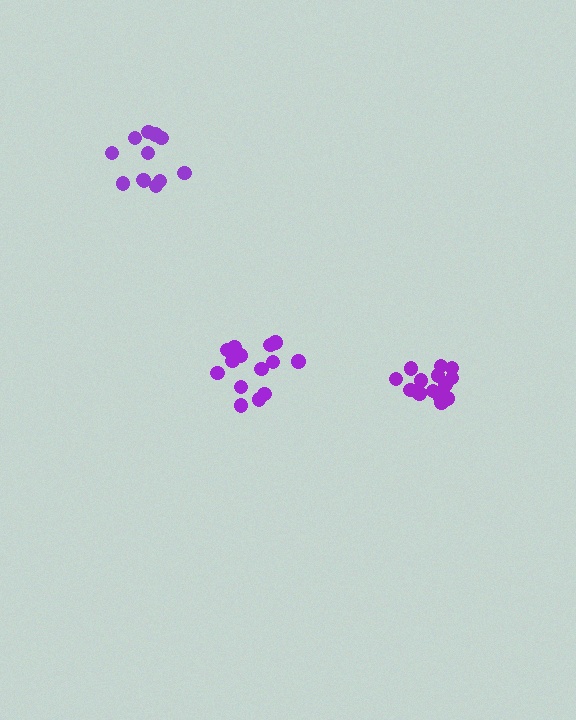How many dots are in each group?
Group 1: 14 dots, Group 2: 14 dots, Group 3: 12 dots (40 total).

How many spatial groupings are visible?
There are 3 spatial groupings.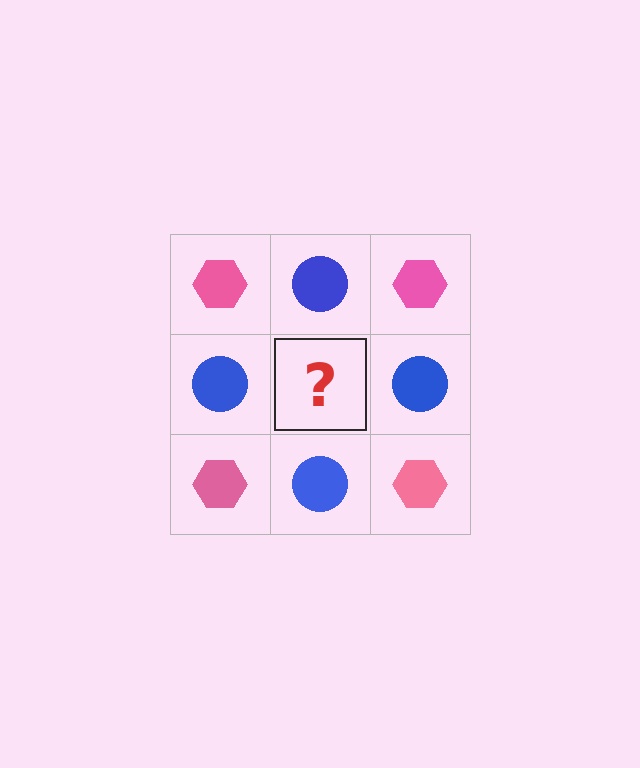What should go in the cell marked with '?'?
The missing cell should contain a pink hexagon.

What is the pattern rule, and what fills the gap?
The rule is that it alternates pink hexagon and blue circle in a checkerboard pattern. The gap should be filled with a pink hexagon.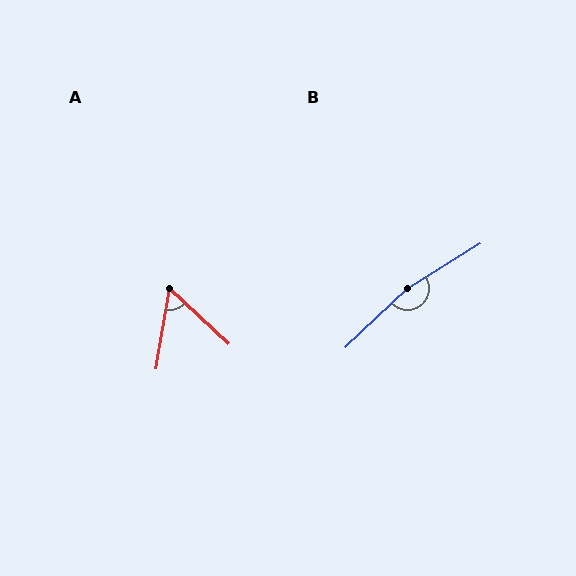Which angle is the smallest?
A, at approximately 56 degrees.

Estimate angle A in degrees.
Approximately 56 degrees.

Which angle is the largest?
B, at approximately 168 degrees.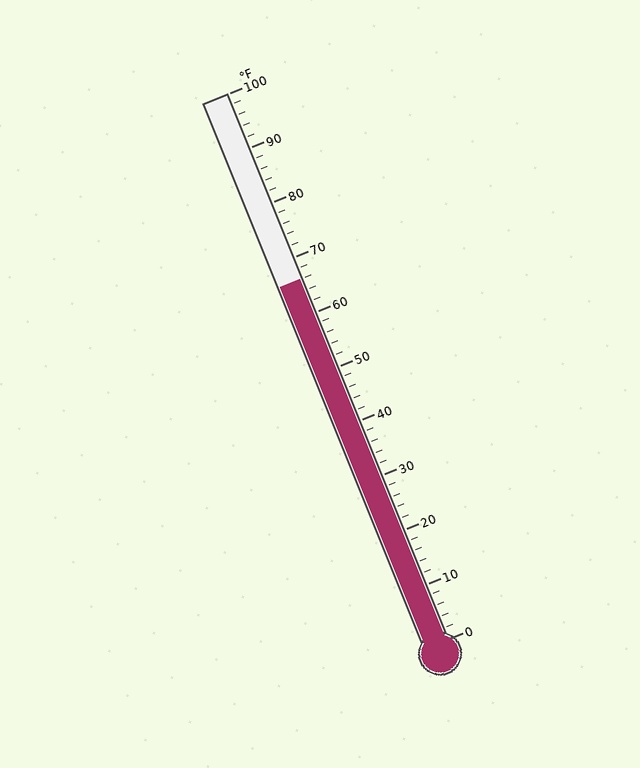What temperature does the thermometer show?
The thermometer shows approximately 66°F.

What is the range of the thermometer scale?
The thermometer scale ranges from 0°F to 100°F.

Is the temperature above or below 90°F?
The temperature is below 90°F.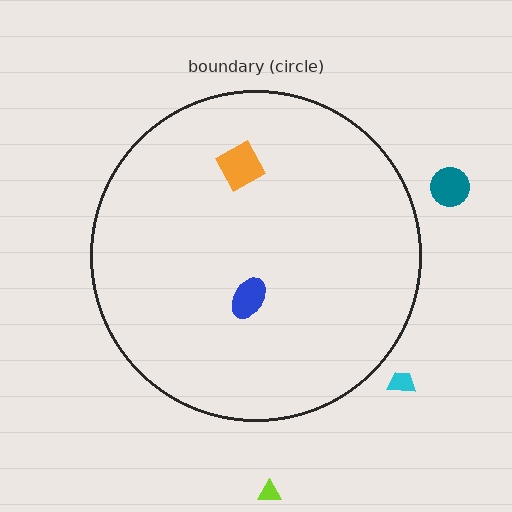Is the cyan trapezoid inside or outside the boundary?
Outside.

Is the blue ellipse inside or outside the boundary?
Inside.